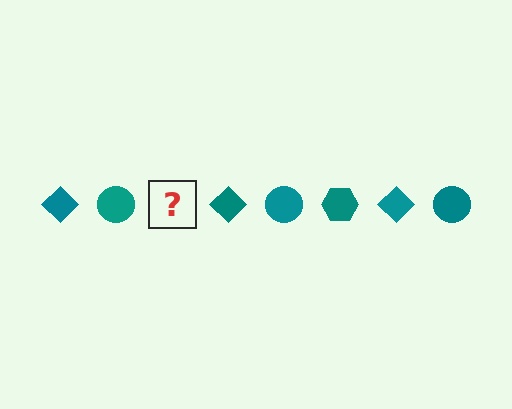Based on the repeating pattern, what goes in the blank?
The blank should be a teal hexagon.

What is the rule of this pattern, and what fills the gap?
The rule is that the pattern cycles through diamond, circle, hexagon shapes in teal. The gap should be filled with a teal hexagon.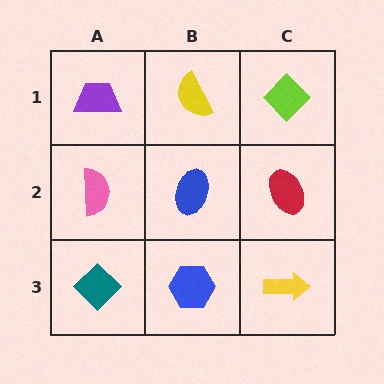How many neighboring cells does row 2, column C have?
3.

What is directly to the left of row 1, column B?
A purple trapezoid.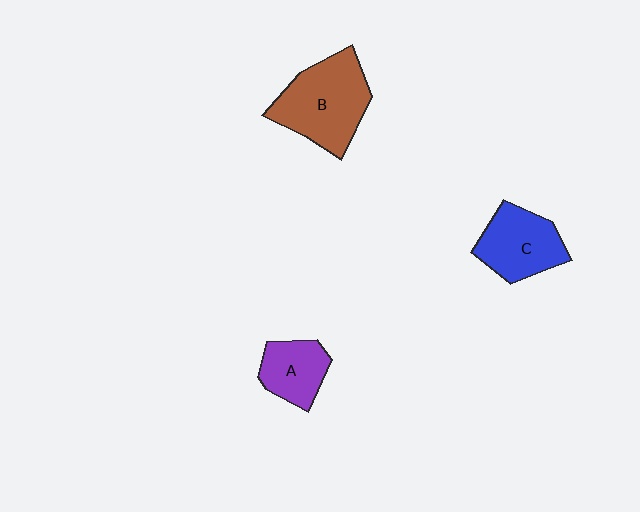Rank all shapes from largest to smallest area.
From largest to smallest: B (brown), C (blue), A (purple).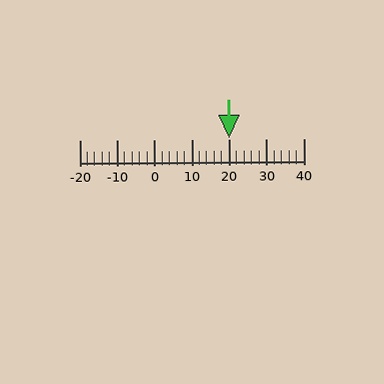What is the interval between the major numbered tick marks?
The major tick marks are spaced 10 units apart.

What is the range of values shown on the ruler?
The ruler shows values from -20 to 40.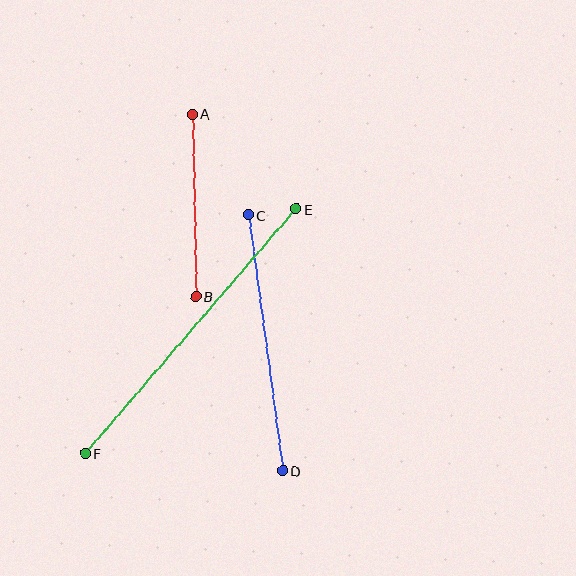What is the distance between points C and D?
The distance is approximately 258 pixels.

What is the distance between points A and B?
The distance is approximately 182 pixels.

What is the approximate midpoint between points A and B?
The midpoint is at approximately (194, 205) pixels.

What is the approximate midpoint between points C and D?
The midpoint is at approximately (266, 343) pixels.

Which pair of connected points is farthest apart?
Points E and F are farthest apart.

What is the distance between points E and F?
The distance is approximately 323 pixels.